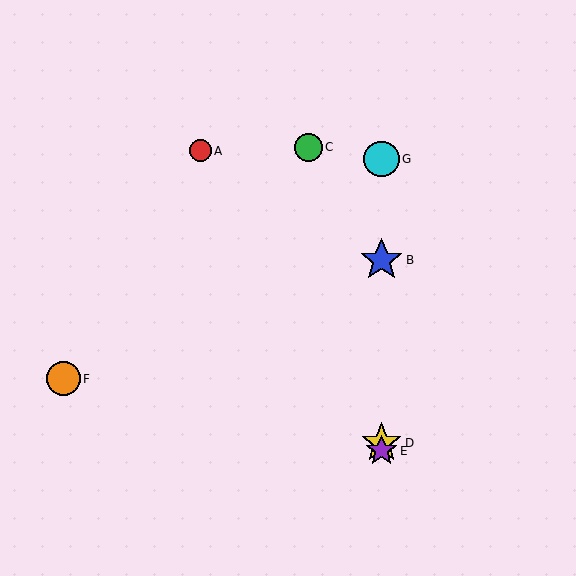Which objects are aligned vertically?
Objects B, D, E, G are aligned vertically.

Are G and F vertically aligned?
No, G is at x≈381 and F is at x≈63.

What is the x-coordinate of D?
Object D is at x≈381.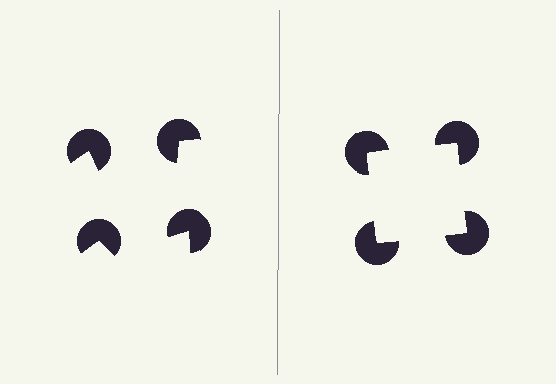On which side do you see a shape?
An illusory square appears on the right side. On the left side the wedge cuts are rotated, so no coherent shape forms.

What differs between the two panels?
The pac-man discs are positioned identically on both sides; only the wedge orientations differ. On the right they align to a square; on the left they are misaligned.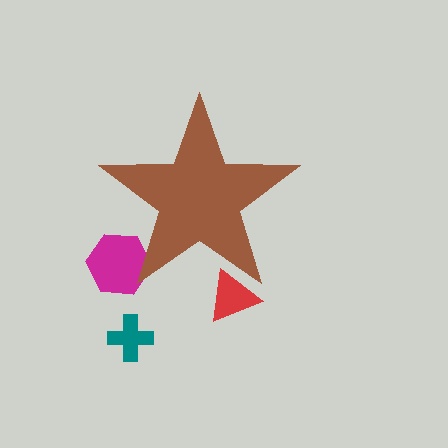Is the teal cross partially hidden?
No, the teal cross is fully visible.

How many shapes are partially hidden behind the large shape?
2 shapes are partially hidden.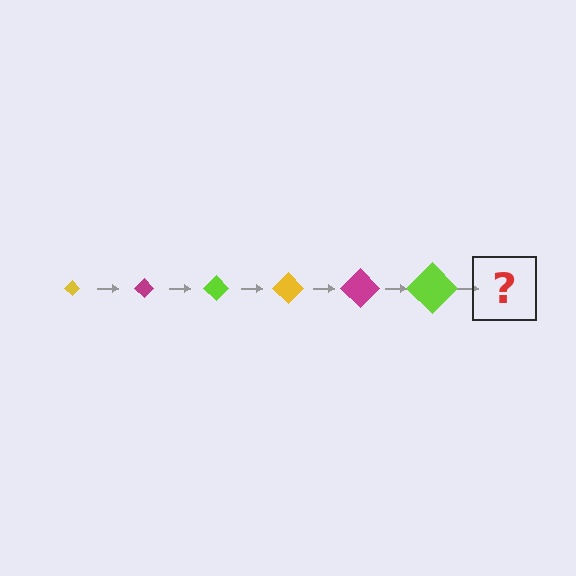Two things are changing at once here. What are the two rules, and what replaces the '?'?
The two rules are that the diamond grows larger each step and the color cycles through yellow, magenta, and lime. The '?' should be a yellow diamond, larger than the previous one.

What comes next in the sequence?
The next element should be a yellow diamond, larger than the previous one.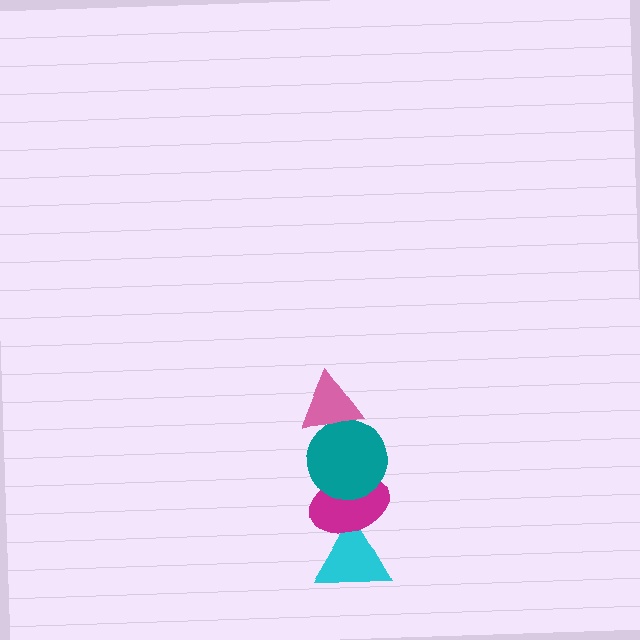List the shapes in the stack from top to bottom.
From top to bottom: the pink triangle, the teal circle, the magenta ellipse, the cyan triangle.